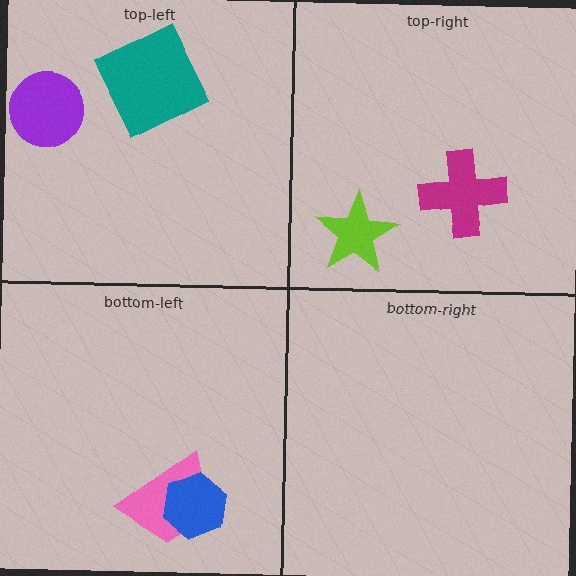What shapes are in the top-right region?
The lime star, the magenta cross.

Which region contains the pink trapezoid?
The bottom-left region.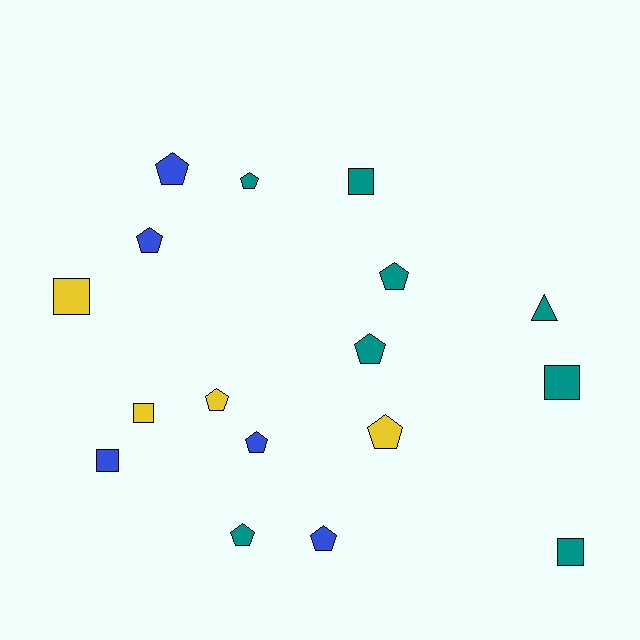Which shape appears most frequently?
Pentagon, with 10 objects.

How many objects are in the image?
There are 17 objects.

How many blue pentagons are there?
There are 4 blue pentagons.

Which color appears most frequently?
Teal, with 8 objects.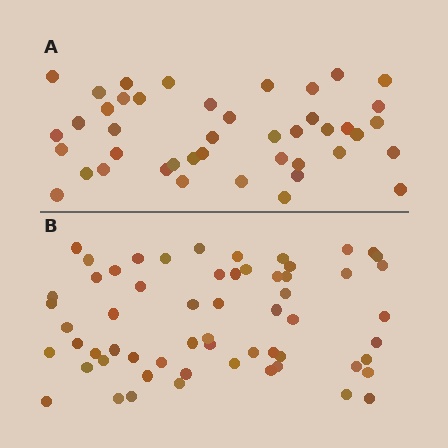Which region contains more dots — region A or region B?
Region B (the bottom region) has more dots.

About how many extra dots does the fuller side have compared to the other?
Region B has approximately 15 more dots than region A.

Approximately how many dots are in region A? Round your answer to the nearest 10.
About 40 dots. (The exact count is 43, which rounds to 40.)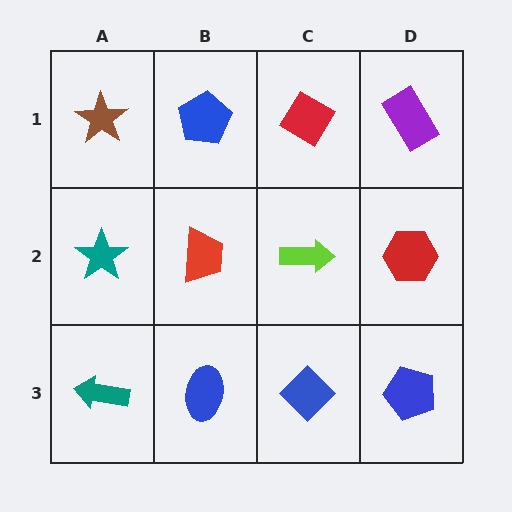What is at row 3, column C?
A blue diamond.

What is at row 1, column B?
A blue pentagon.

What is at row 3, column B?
A blue ellipse.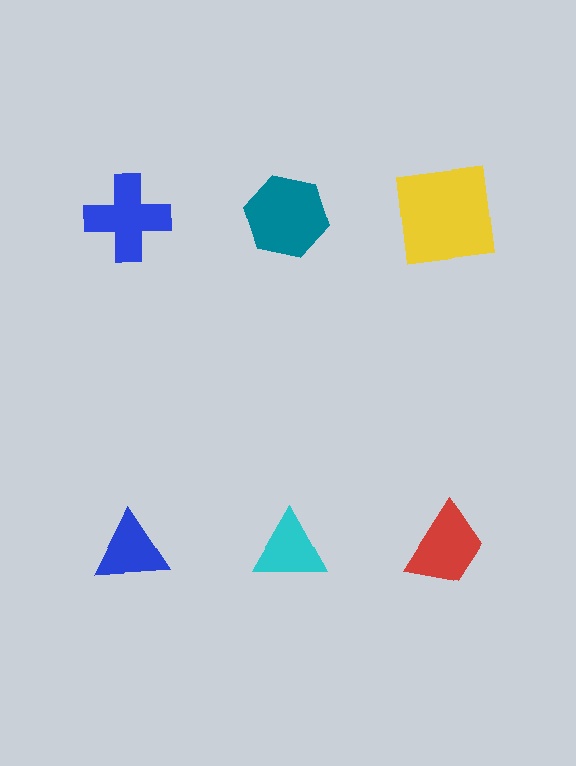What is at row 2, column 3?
A red trapezoid.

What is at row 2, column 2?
A cyan triangle.